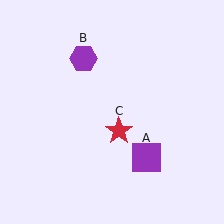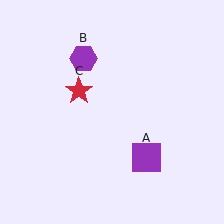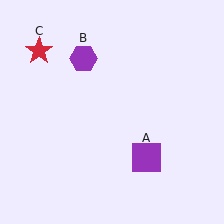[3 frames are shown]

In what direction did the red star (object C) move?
The red star (object C) moved up and to the left.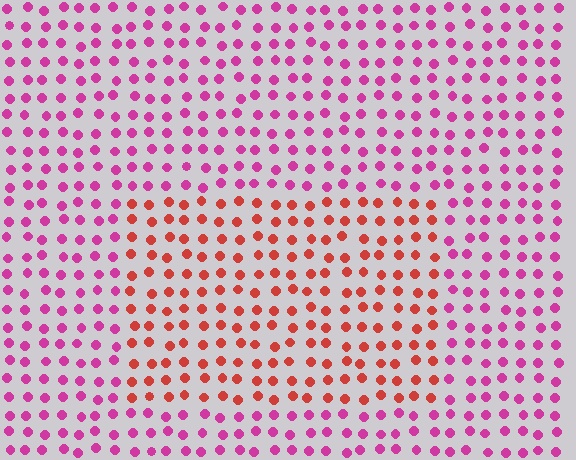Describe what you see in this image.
The image is filled with small magenta elements in a uniform arrangement. A rectangle-shaped region is visible where the elements are tinted to a slightly different hue, forming a subtle color boundary.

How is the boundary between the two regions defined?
The boundary is defined purely by a slight shift in hue (about 43 degrees). Spacing, size, and orientation are identical on both sides.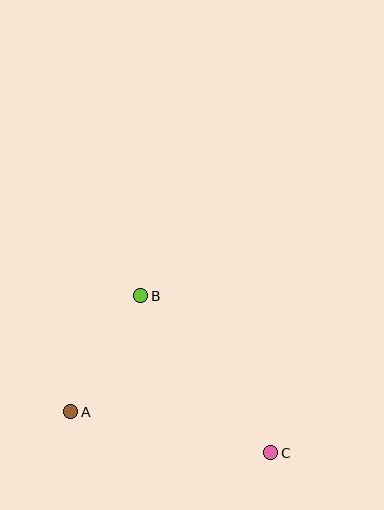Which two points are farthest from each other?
Points A and C are farthest from each other.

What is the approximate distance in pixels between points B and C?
The distance between B and C is approximately 204 pixels.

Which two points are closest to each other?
Points A and B are closest to each other.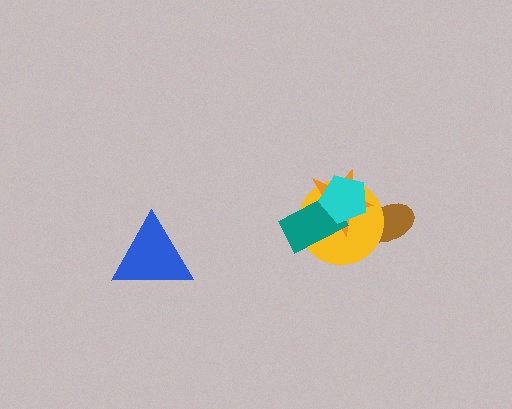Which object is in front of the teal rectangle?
The cyan pentagon is in front of the teal rectangle.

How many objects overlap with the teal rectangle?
3 objects overlap with the teal rectangle.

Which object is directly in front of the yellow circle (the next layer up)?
The orange star is directly in front of the yellow circle.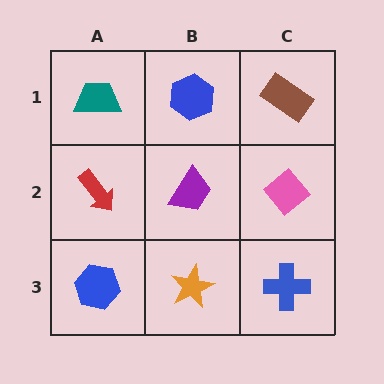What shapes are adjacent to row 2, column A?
A teal trapezoid (row 1, column A), a blue hexagon (row 3, column A), a purple trapezoid (row 2, column B).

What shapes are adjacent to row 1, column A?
A red arrow (row 2, column A), a blue hexagon (row 1, column B).